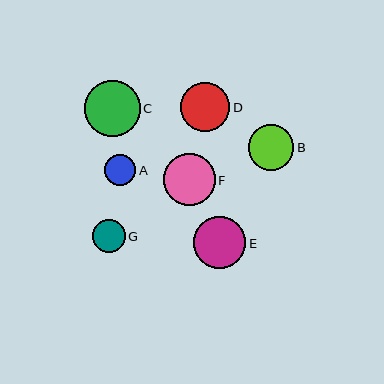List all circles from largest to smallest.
From largest to smallest: C, E, F, D, B, G, A.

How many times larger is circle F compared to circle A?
Circle F is approximately 1.7 times the size of circle A.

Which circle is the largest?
Circle C is the largest with a size of approximately 56 pixels.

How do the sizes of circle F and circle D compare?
Circle F and circle D are approximately the same size.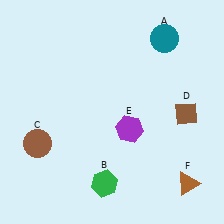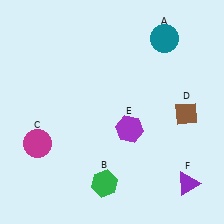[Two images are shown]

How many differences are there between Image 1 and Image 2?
There are 2 differences between the two images.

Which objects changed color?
C changed from brown to magenta. F changed from brown to purple.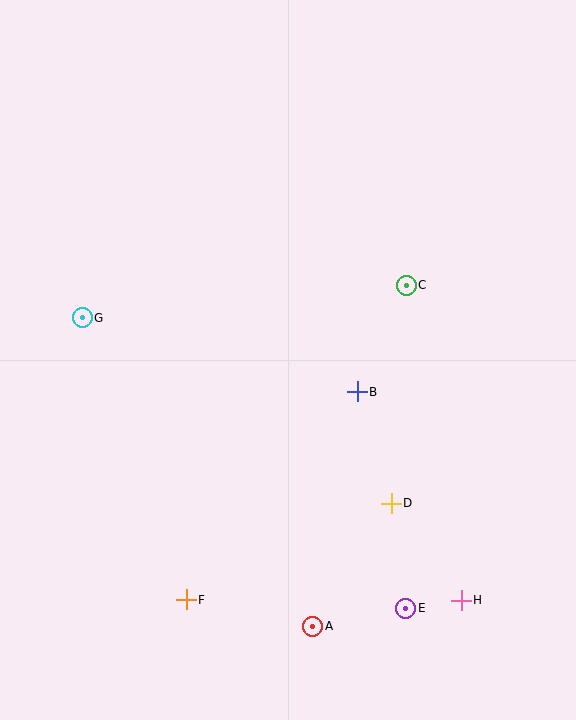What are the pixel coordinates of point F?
Point F is at (186, 600).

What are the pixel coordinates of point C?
Point C is at (406, 285).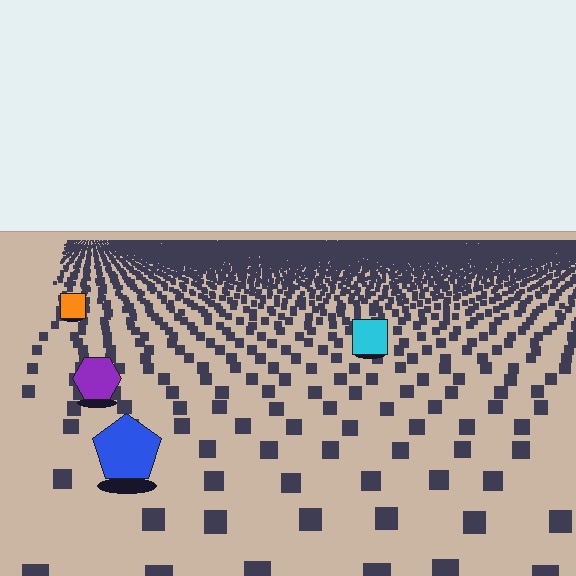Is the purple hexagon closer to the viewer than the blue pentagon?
No. The blue pentagon is closer — you can tell from the texture gradient: the ground texture is coarser near it.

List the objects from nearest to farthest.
From nearest to farthest: the blue pentagon, the purple hexagon, the cyan square, the orange square.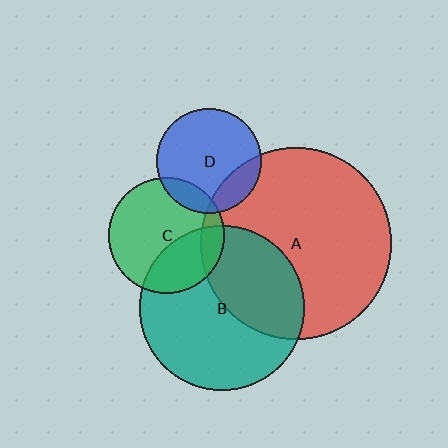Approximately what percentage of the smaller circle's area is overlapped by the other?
Approximately 40%.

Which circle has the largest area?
Circle A (red).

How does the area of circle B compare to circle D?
Approximately 2.5 times.